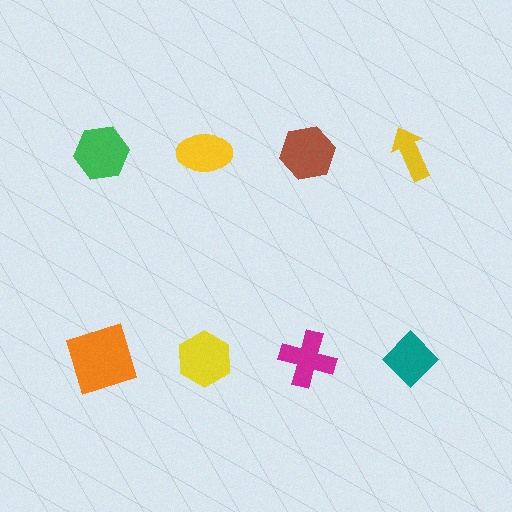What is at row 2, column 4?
A teal diamond.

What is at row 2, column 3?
A magenta cross.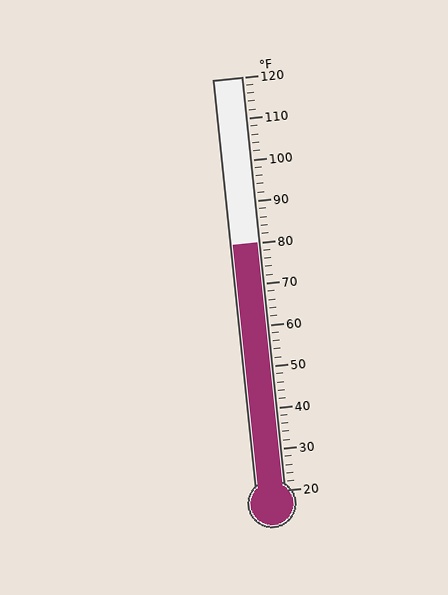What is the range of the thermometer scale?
The thermometer scale ranges from 20°F to 120°F.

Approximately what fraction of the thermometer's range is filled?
The thermometer is filled to approximately 60% of its range.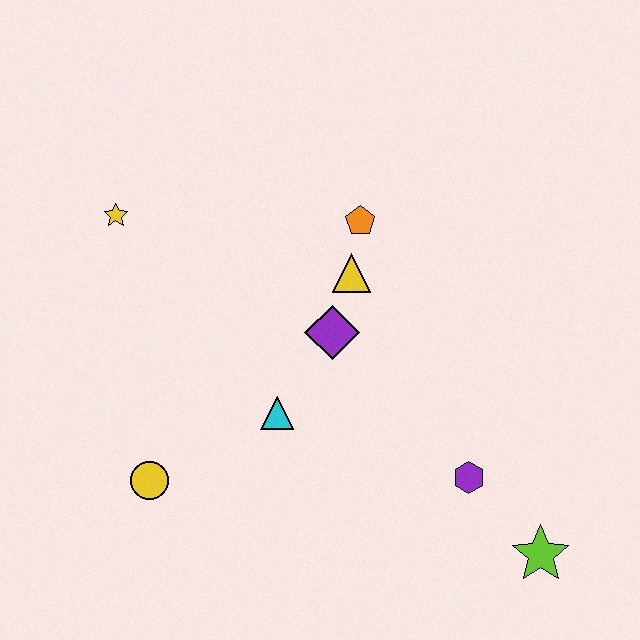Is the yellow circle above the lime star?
Yes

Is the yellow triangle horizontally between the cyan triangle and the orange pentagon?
Yes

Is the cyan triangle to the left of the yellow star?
No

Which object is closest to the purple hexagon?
The lime star is closest to the purple hexagon.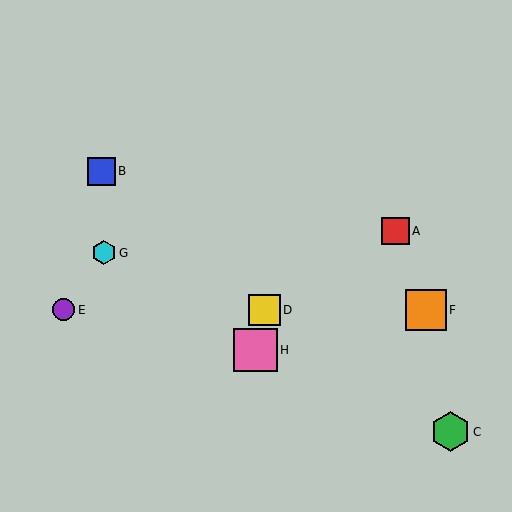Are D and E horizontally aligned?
Yes, both are at y≈310.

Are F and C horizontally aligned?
No, F is at y≈310 and C is at y≈432.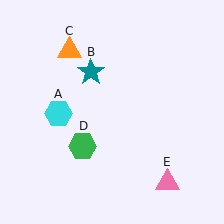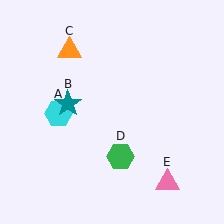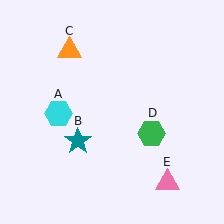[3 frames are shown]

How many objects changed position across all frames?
2 objects changed position: teal star (object B), green hexagon (object D).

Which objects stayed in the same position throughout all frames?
Cyan hexagon (object A) and orange triangle (object C) and pink triangle (object E) remained stationary.